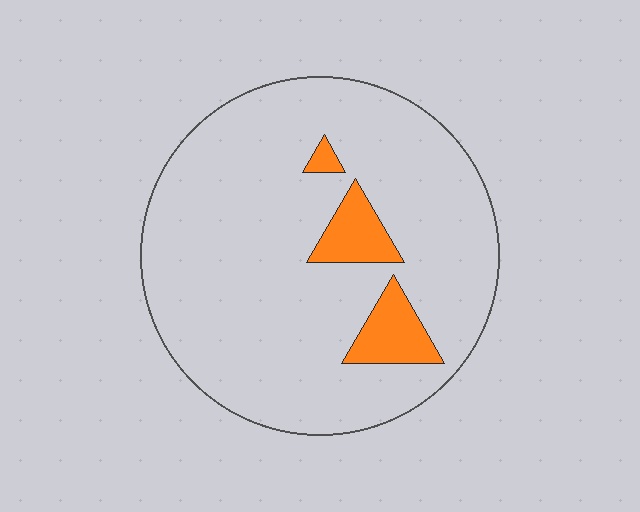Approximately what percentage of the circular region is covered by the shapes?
Approximately 10%.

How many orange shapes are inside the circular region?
3.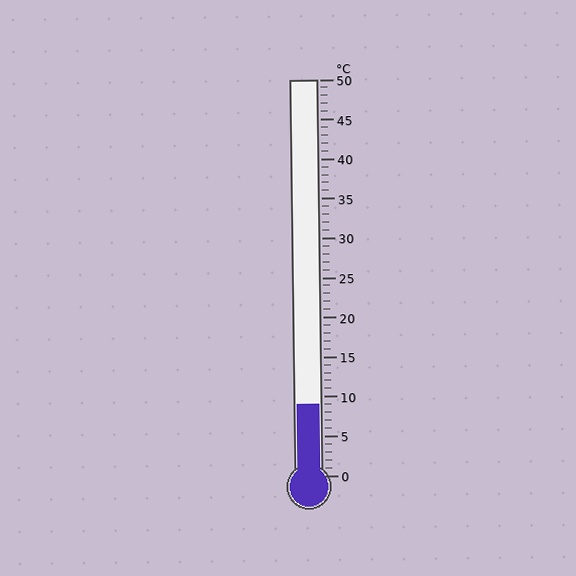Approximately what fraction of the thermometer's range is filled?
The thermometer is filled to approximately 20% of its range.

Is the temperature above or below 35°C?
The temperature is below 35°C.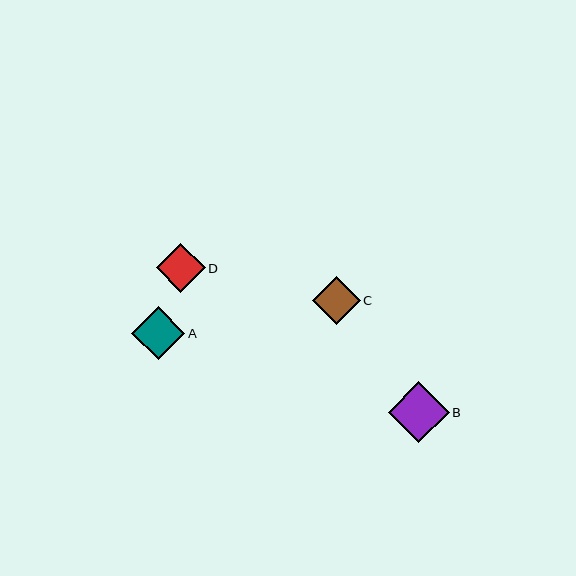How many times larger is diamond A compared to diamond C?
Diamond A is approximately 1.1 times the size of diamond C.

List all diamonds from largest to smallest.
From largest to smallest: B, A, D, C.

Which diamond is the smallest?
Diamond C is the smallest with a size of approximately 48 pixels.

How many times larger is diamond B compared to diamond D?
Diamond B is approximately 1.2 times the size of diamond D.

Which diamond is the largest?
Diamond B is the largest with a size of approximately 61 pixels.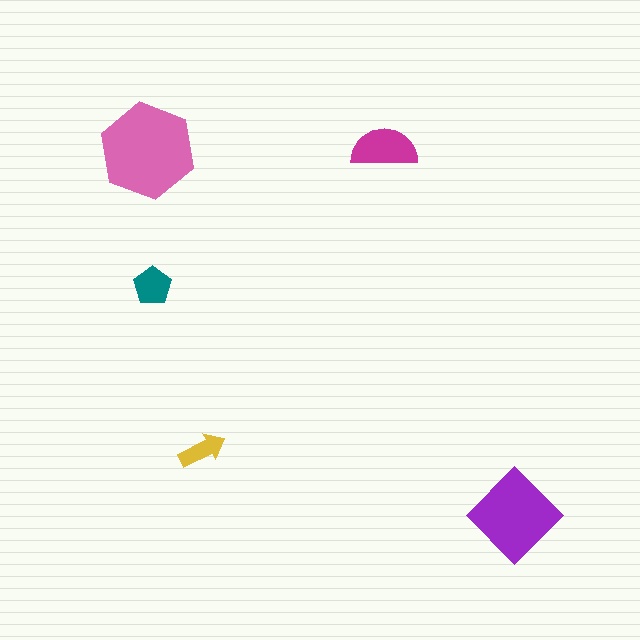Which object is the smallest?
The yellow arrow.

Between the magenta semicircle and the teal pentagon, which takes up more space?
The magenta semicircle.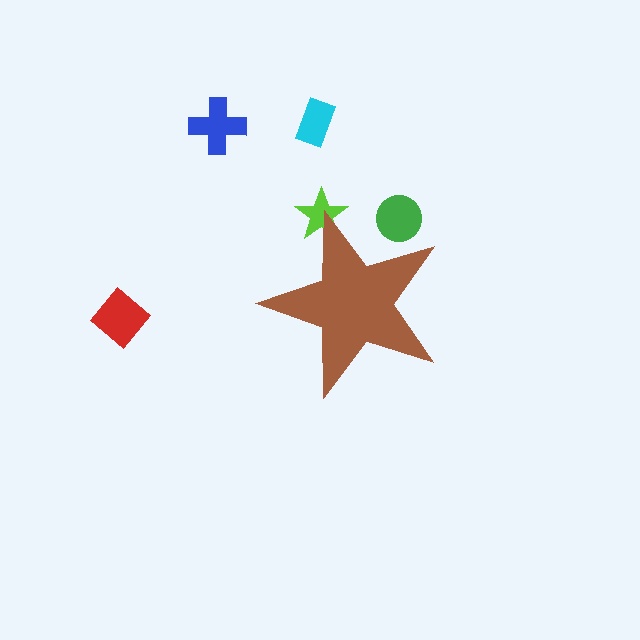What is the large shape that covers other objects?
A brown star.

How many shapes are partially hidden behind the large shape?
2 shapes are partially hidden.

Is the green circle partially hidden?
Yes, the green circle is partially hidden behind the brown star.